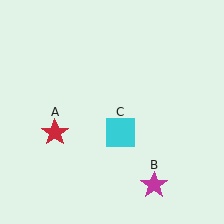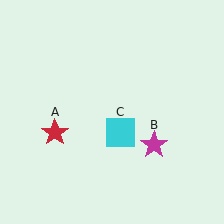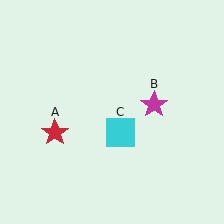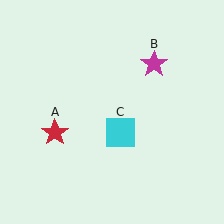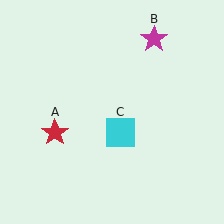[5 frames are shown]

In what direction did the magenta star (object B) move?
The magenta star (object B) moved up.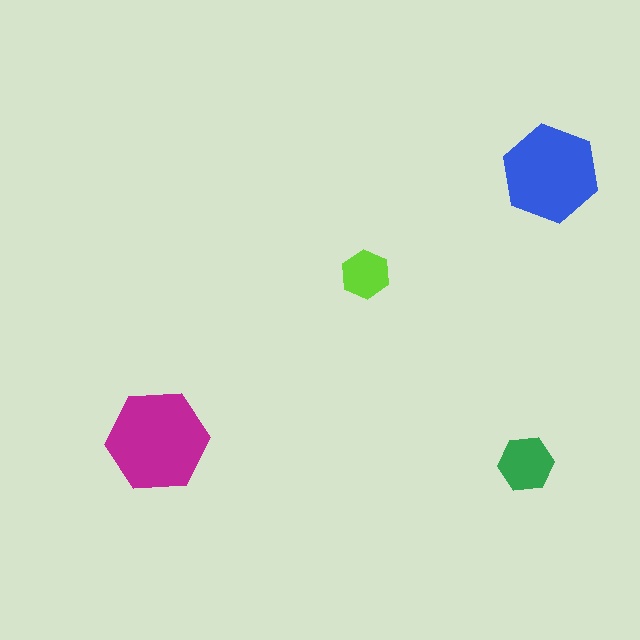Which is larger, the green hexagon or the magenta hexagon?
The magenta one.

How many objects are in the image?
There are 4 objects in the image.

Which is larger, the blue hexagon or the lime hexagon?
The blue one.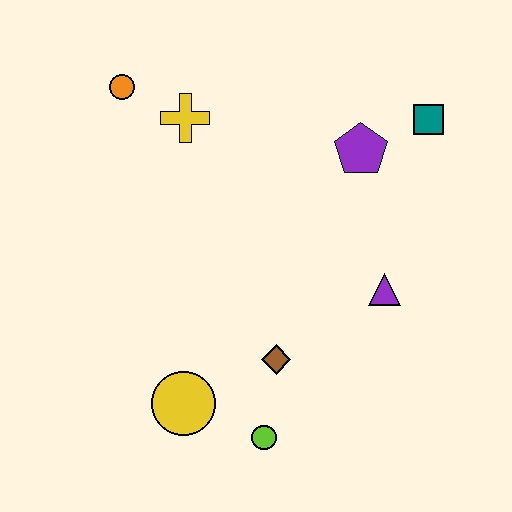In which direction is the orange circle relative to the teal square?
The orange circle is to the left of the teal square.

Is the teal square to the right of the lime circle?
Yes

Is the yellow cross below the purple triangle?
No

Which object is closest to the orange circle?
The yellow cross is closest to the orange circle.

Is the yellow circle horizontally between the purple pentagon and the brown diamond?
No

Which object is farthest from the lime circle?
The orange circle is farthest from the lime circle.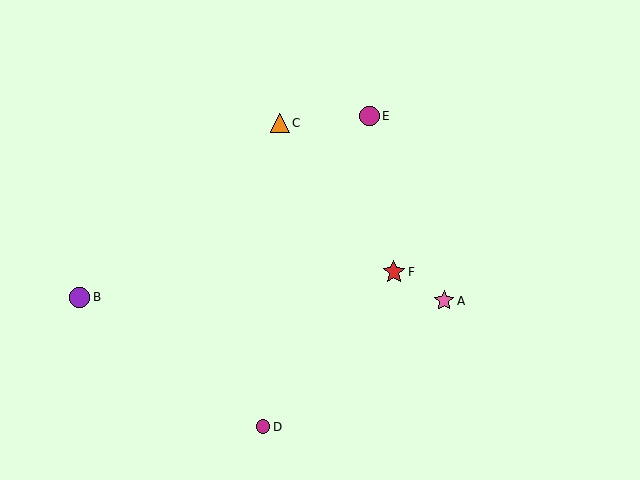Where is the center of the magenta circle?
The center of the magenta circle is at (263, 427).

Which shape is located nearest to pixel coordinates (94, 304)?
The purple circle (labeled B) at (80, 297) is nearest to that location.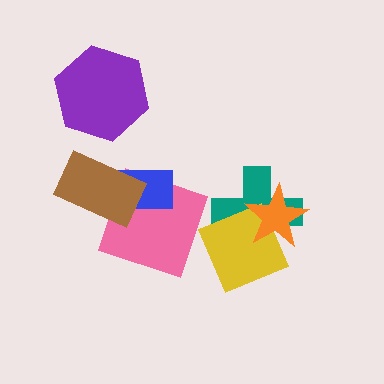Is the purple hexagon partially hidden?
No, no other shape covers it.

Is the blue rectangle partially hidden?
Yes, it is partially covered by another shape.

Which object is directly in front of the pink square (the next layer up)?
The blue rectangle is directly in front of the pink square.